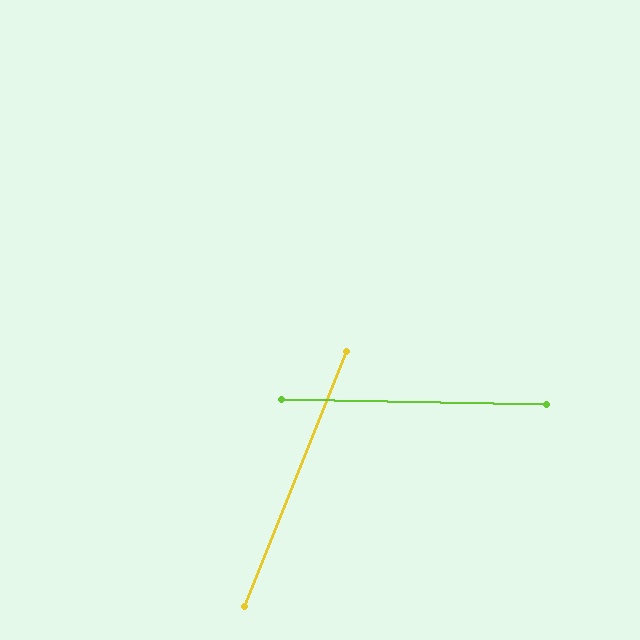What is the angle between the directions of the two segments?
Approximately 69 degrees.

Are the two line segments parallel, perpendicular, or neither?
Neither parallel nor perpendicular — they differ by about 69°.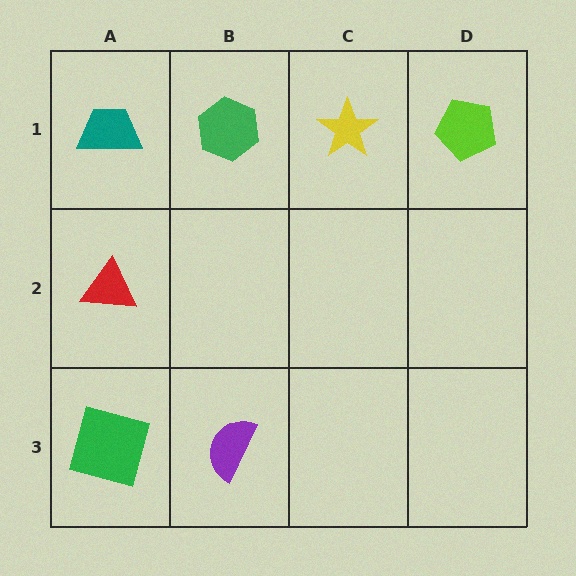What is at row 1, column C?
A yellow star.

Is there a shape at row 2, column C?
No, that cell is empty.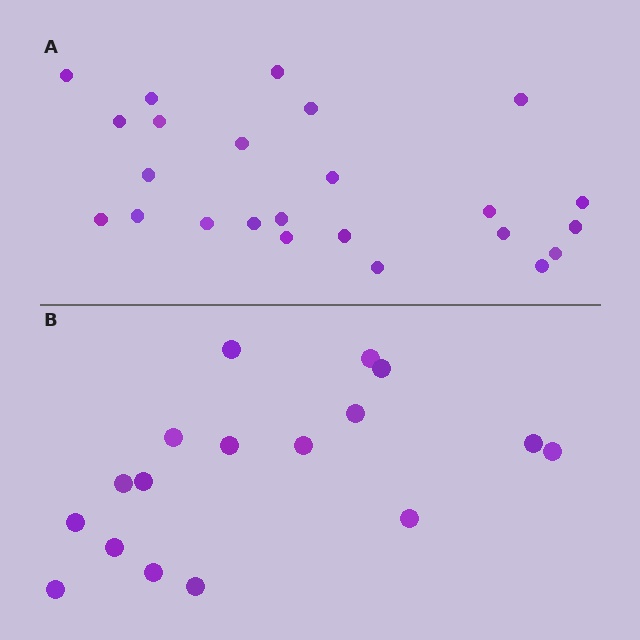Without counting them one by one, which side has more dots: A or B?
Region A (the top region) has more dots.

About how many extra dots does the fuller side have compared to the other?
Region A has roughly 8 or so more dots than region B.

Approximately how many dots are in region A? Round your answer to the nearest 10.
About 20 dots. (The exact count is 24, which rounds to 20.)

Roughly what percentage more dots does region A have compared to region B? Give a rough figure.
About 40% more.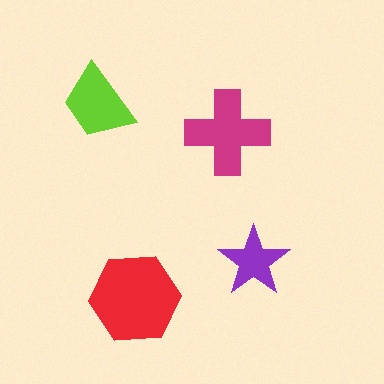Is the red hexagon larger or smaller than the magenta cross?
Larger.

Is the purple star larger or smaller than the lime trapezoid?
Smaller.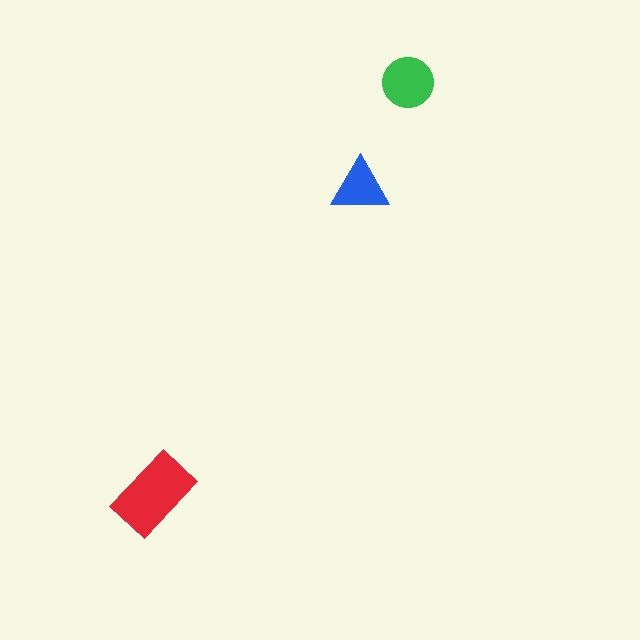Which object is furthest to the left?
The red rectangle is leftmost.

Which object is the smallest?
The blue triangle.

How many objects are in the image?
There are 3 objects in the image.